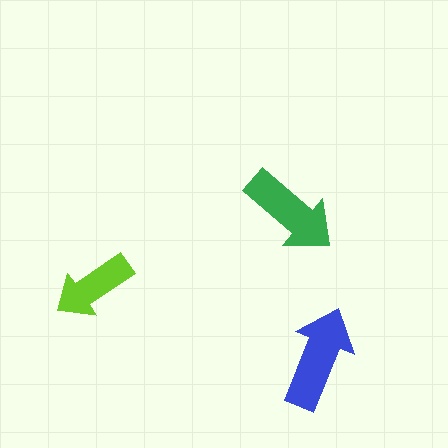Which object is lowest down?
The blue arrow is bottommost.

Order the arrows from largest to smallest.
the blue one, the green one, the lime one.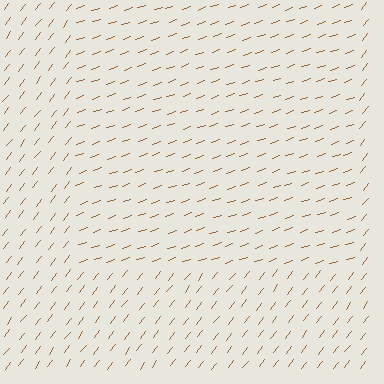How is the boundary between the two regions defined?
The boundary is defined purely by a change in line orientation (approximately 33 degrees difference). All lines are the same color and thickness.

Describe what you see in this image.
The image is filled with small brown line segments. A rectangle region in the image has lines oriented differently from the surrounding lines, creating a visible texture boundary.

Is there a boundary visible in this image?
Yes, there is a texture boundary formed by a change in line orientation.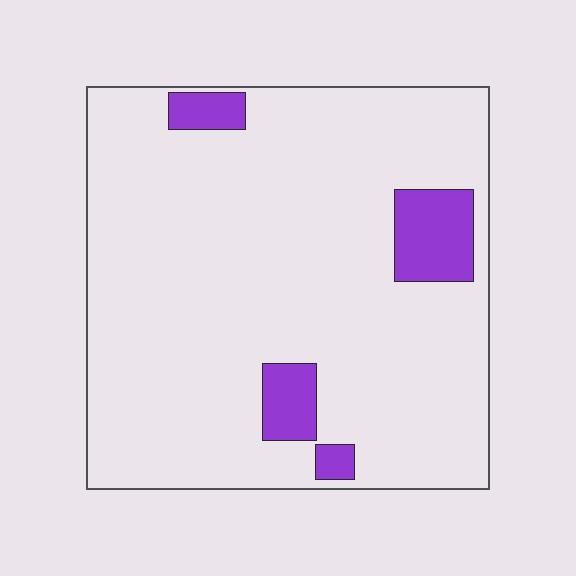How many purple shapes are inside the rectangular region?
4.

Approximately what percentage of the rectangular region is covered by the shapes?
Approximately 10%.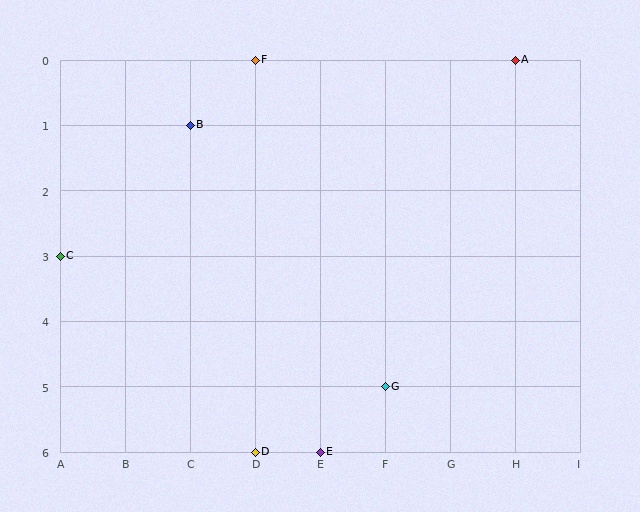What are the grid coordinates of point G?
Point G is at grid coordinates (F, 5).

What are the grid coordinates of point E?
Point E is at grid coordinates (E, 6).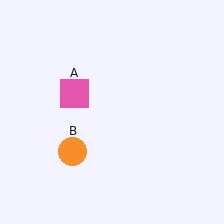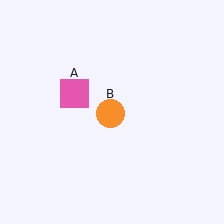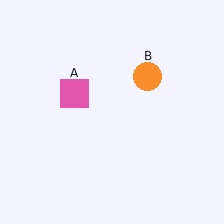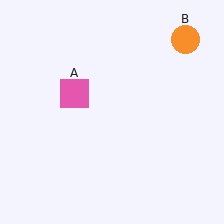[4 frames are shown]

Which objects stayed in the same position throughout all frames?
Pink square (object A) remained stationary.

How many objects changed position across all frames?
1 object changed position: orange circle (object B).